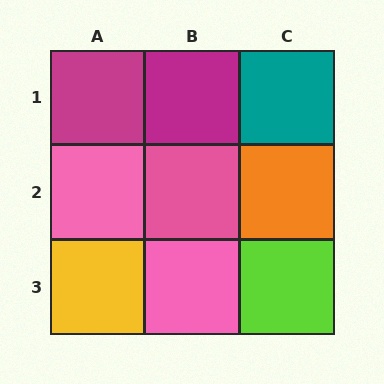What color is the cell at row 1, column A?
Magenta.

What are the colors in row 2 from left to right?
Pink, pink, orange.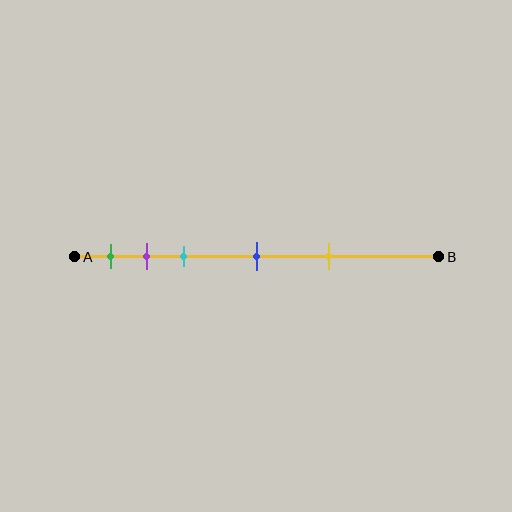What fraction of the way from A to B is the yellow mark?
The yellow mark is approximately 70% (0.7) of the way from A to B.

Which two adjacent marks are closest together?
The purple and cyan marks are the closest adjacent pair.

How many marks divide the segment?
There are 5 marks dividing the segment.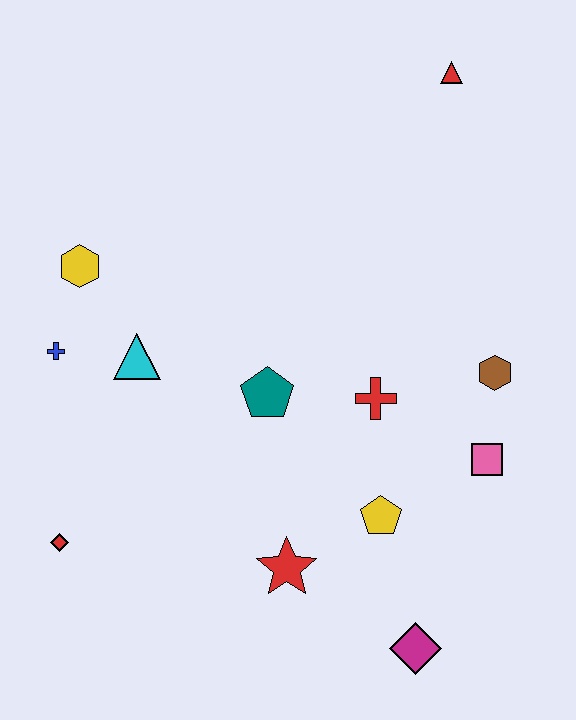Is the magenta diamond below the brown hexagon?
Yes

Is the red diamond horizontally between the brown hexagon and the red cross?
No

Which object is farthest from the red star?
The red triangle is farthest from the red star.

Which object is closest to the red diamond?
The blue cross is closest to the red diamond.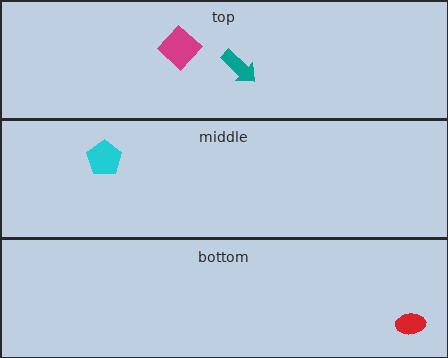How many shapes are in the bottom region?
1.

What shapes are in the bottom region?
The red ellipse.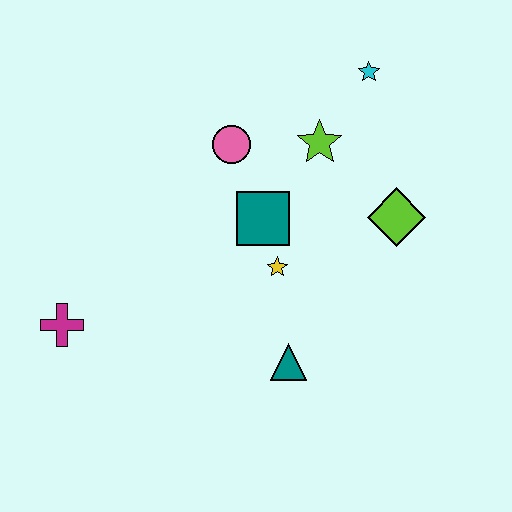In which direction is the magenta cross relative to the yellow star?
The magenta cross is to the left of the yellow star.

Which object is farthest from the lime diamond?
The magenta cross is farthest from the lime diamond.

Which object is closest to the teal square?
The yellow star is closest to the teal square.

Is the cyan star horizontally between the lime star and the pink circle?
No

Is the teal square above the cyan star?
No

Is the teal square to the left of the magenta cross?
No